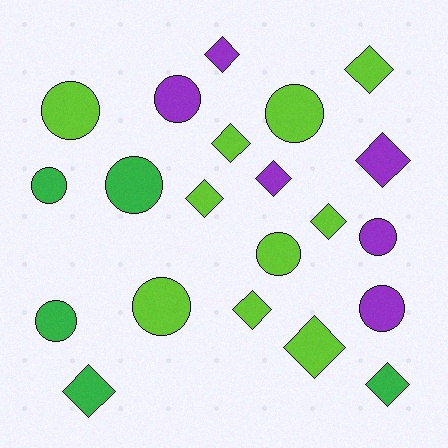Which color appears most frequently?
Lime, with 10 objects.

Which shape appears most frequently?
Diamond, with 11 objects.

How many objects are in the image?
There are 21 objects.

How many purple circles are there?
There are 3 purple circles.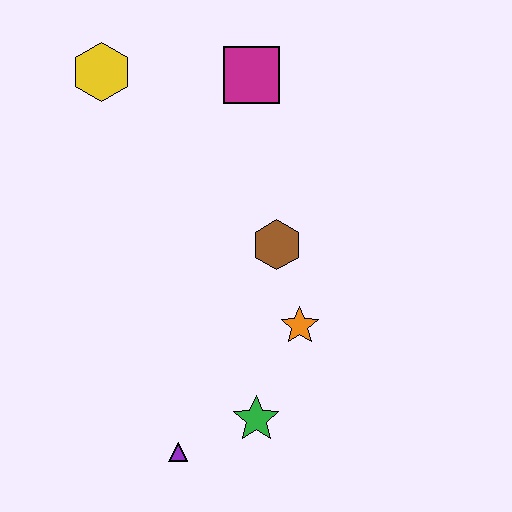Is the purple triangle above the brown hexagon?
No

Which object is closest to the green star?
The purple triangle is closest to the green star.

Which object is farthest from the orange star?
The yellow hexagon is farthest from the orange star.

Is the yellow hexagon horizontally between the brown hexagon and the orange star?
No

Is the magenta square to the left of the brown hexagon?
Yes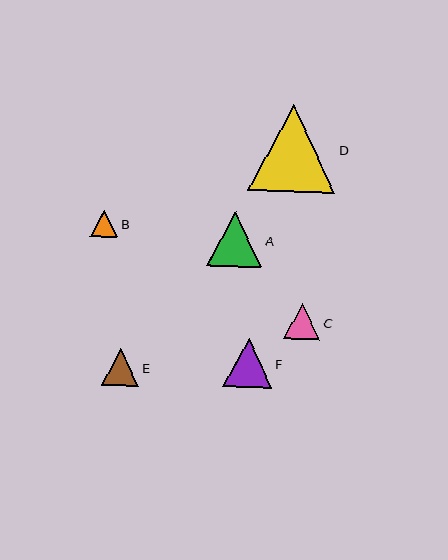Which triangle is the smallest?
Triangle B is the smallest with a size of approximately 28 pixels.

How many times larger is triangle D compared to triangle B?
Triangle D is approximately 3.1 times the size of triangle B.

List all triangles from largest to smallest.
From largest to smallest: D, A, F, E, C, B.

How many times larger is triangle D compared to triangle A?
Triangle D is approximately 1.6 times the size of triangle A.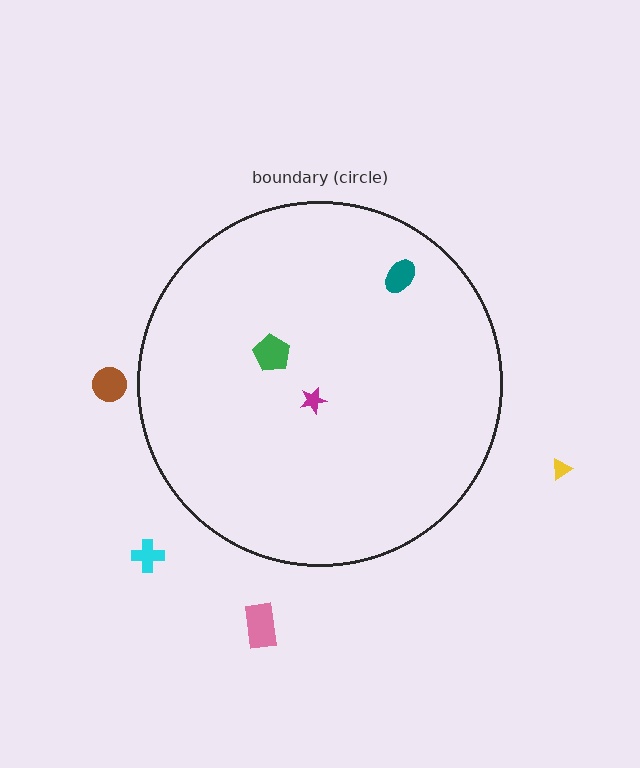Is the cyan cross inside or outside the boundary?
Outside.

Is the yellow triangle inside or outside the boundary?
Outside.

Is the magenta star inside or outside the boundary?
Inside.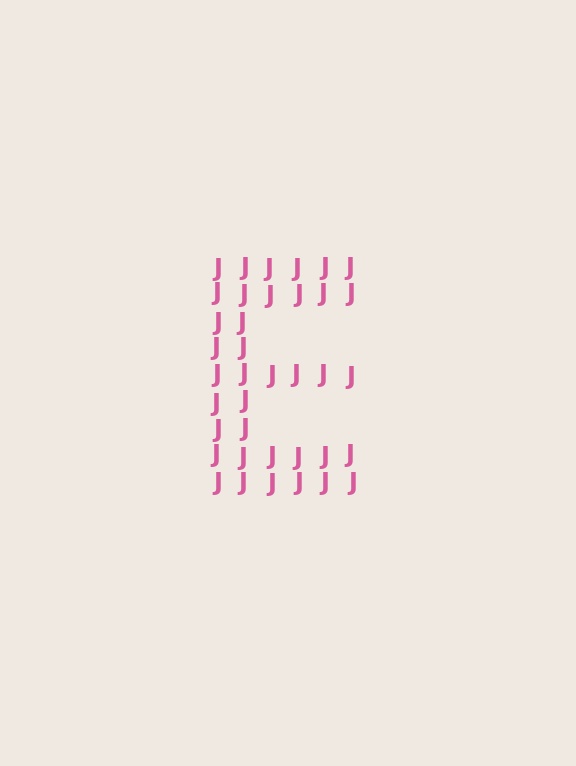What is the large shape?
The large shape is the letter E.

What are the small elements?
The small elements are letter J's.